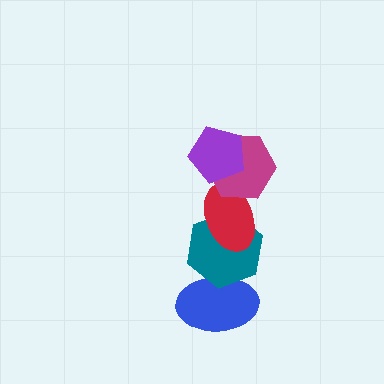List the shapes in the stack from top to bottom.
From top to bottom: the purple pentagon, the magenta hexagon, the red ellipse, the teal hexagon, the blue ellipse.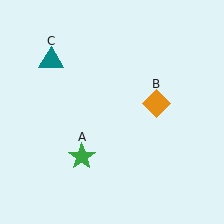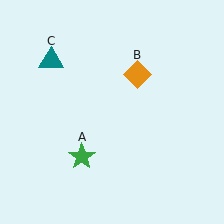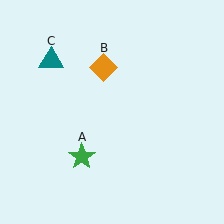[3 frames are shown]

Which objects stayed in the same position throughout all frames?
Green star (object A) and teal triangle (object C) remained stationary.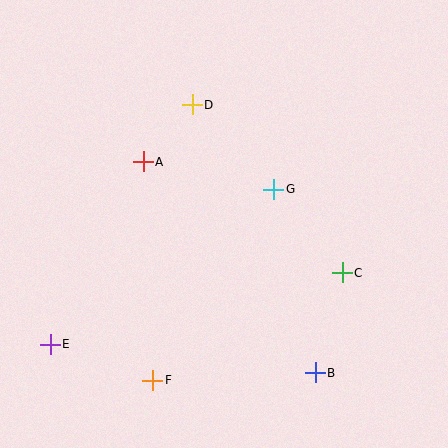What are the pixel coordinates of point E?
Point E is at (50, 344).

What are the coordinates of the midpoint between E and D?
The midpoint between E and D is at (121, 225).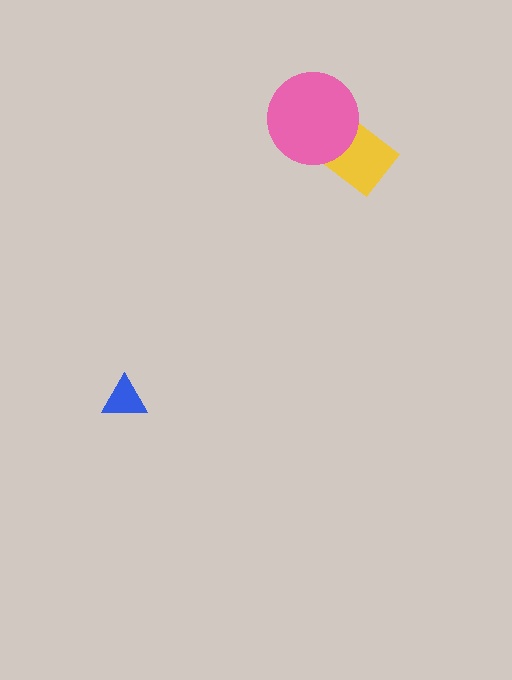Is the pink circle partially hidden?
No, no other shape covers it.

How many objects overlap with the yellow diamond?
1 object overlaps with the yellow diamond.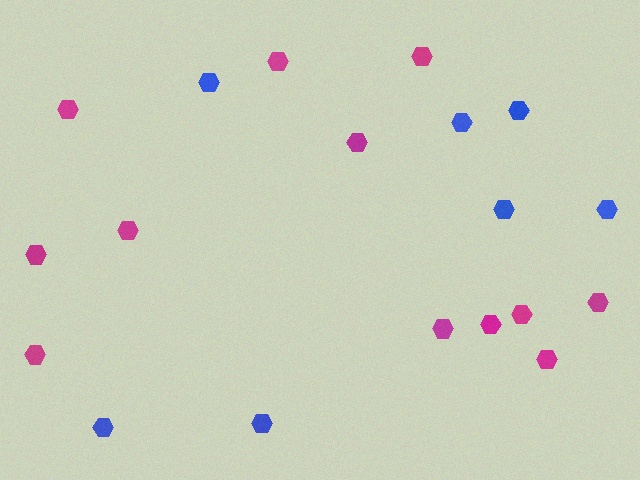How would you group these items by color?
There are 2 groups: one group of magenta hexagons (12) and one group of blue hexagons (7).